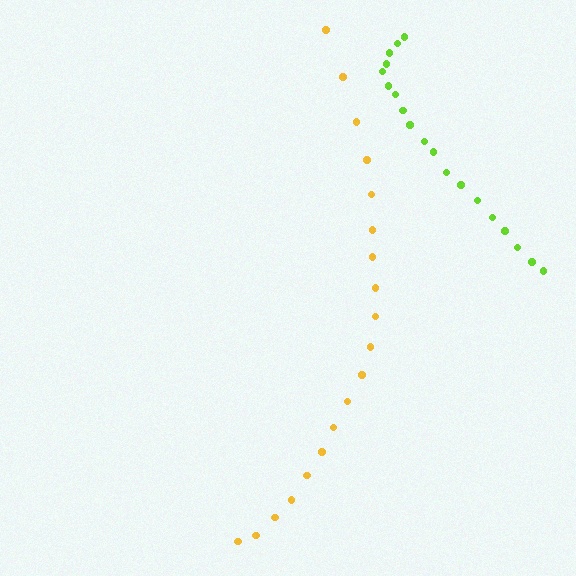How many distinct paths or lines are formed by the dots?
There are 2 distinct paths.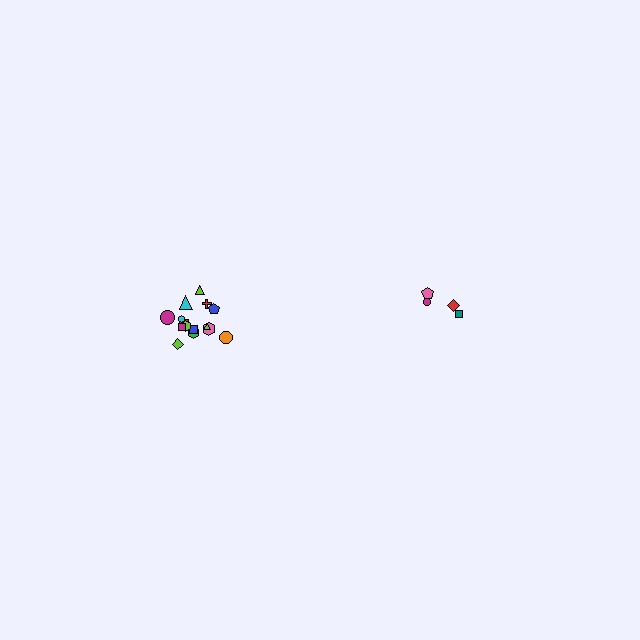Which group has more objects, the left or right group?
The left group.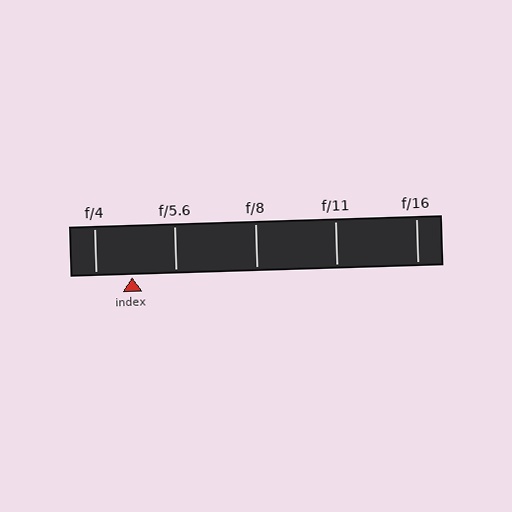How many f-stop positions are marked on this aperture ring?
There are 5 f-stop positions marked.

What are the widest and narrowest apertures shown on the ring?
The widest aperture shown is f/4 and the narrowest is f/16.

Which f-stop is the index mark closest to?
The index mark is closest to f/4.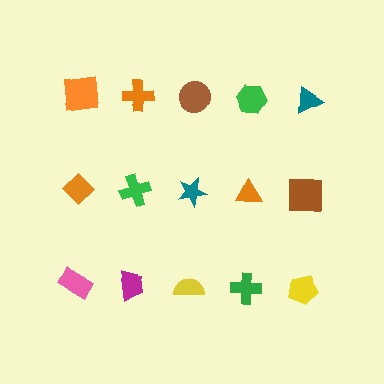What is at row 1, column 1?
An orange square.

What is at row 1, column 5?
A teal triangle.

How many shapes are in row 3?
5 shapes.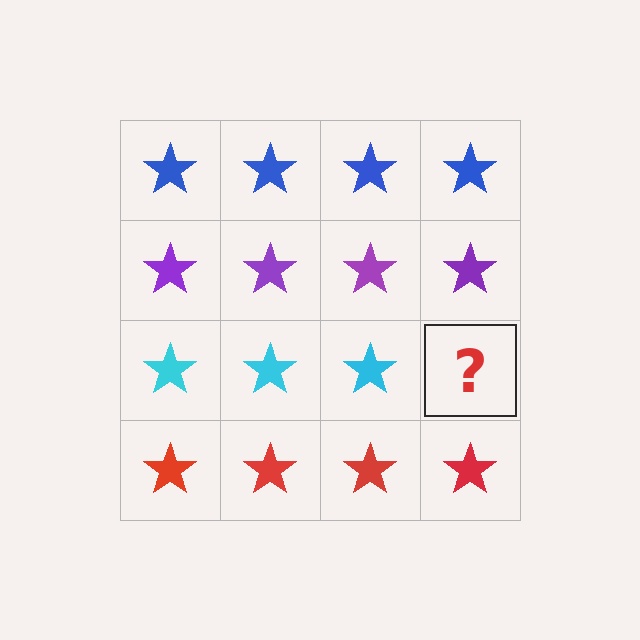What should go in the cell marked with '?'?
The missing cell should contain a cyan star.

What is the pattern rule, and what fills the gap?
The rule is that each row has a consistent color. The gap should be filled with a cyan star.